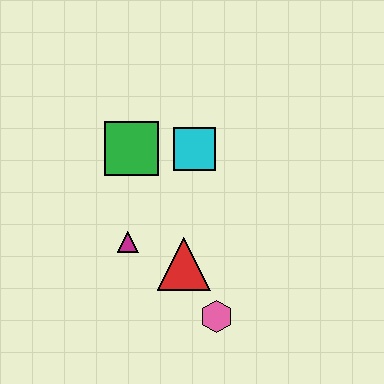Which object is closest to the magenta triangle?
The red triangle is closest to the magenta triangle.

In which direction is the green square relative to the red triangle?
The green square is above the red triangle.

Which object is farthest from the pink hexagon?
The green square is farthest from the pink hexagon.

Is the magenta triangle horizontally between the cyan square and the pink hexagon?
No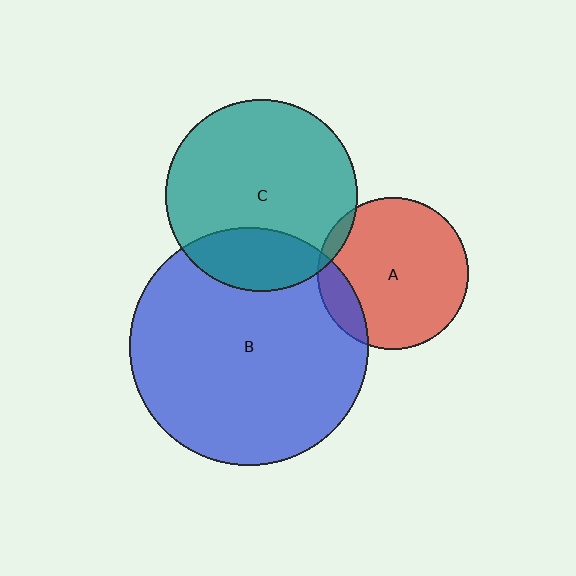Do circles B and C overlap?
Yes.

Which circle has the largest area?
Circle B (blue).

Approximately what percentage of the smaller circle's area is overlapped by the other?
Approximately 25%.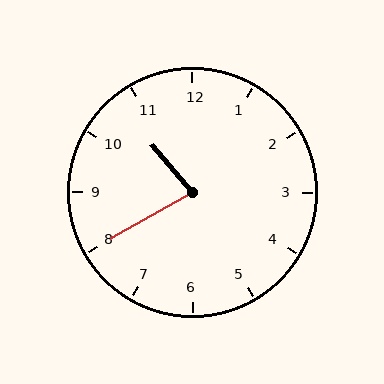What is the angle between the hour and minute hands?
Approximately 80 degrees.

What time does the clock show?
10:40.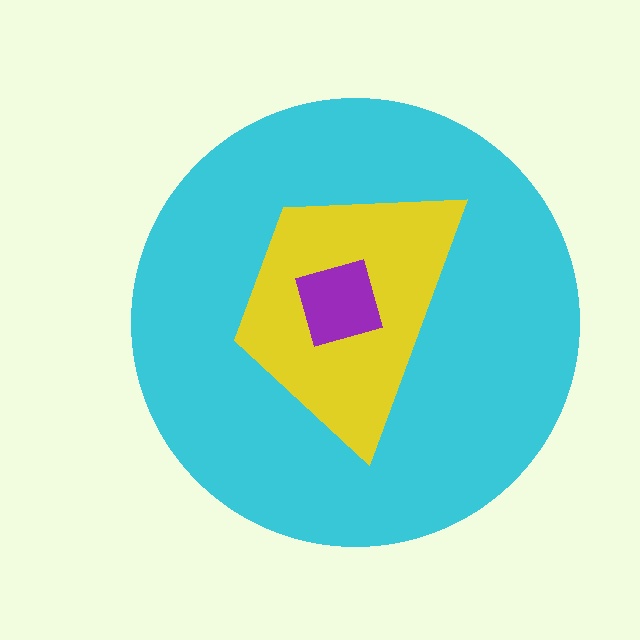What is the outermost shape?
The cyan circle.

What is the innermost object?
The purple square.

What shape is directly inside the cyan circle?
The yellow trapezoid.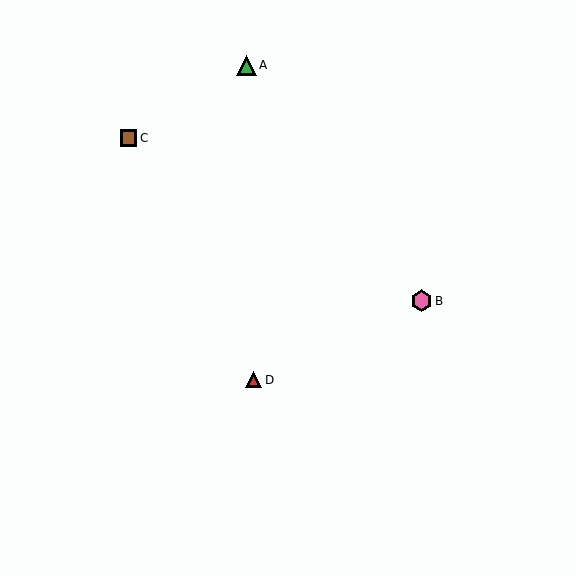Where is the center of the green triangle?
The center of the green triangle is at (246, 65).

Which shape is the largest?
The pink hexagon (labeled B) is the largest.